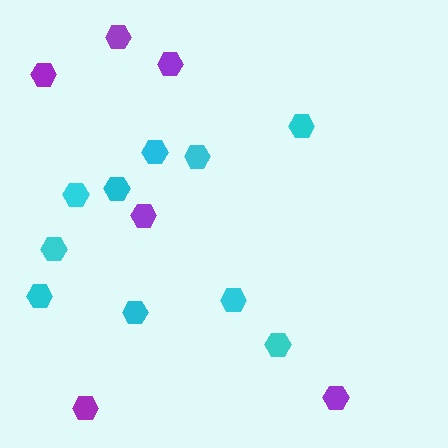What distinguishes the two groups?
There are 2 groups: one group of cyan hexagons (10) and one group of purple hexagons (6).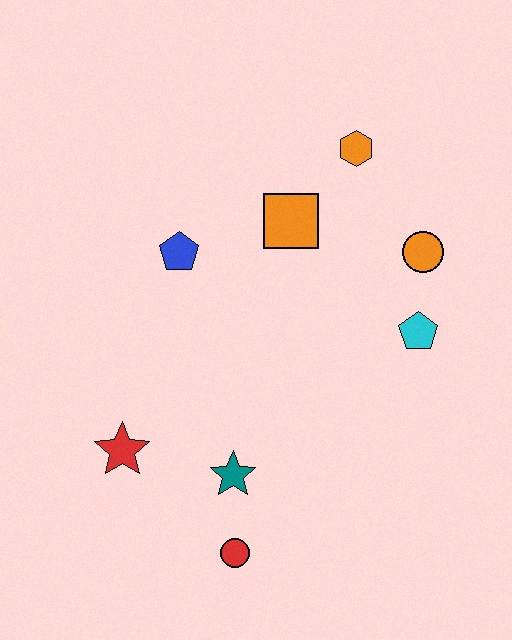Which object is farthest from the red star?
The orange hexagon is farthest from the red star.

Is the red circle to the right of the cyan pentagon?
No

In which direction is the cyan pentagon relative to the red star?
The cyan pentagon is to the right of the red star.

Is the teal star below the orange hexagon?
Yes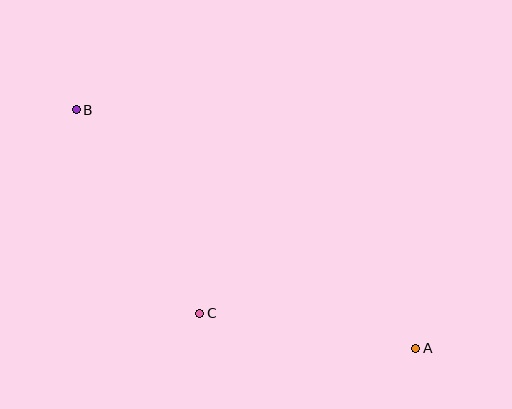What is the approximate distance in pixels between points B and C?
The distance between B and C is approximately 238 pixels.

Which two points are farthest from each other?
Points A and B are farthest from each other.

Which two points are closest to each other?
Points A and C are closest to each other.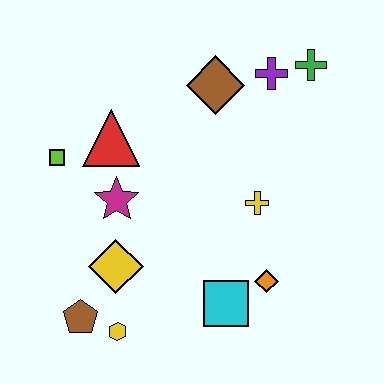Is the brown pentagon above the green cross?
No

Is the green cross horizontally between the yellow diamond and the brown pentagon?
No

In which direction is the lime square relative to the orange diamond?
The lime square is to the left of the orange diamond.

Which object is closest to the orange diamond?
The cyan square is closest to the orange diamond.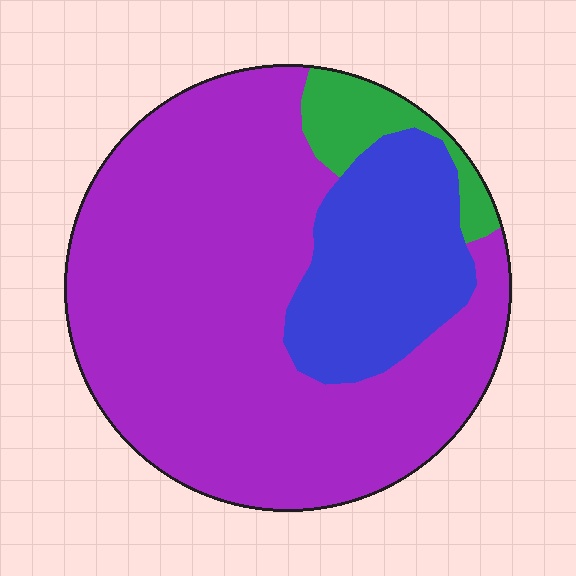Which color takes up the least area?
Green, at roughly 5%.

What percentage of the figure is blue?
Blue covers around 20% of the figure.